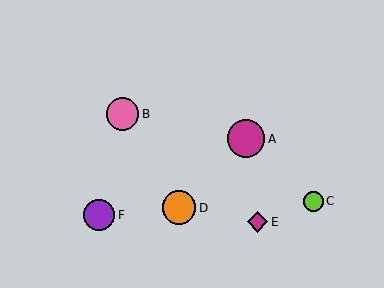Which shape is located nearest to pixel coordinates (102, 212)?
The purple circle (labeled F) at (99, 215) is nearest to that location.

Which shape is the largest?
The magenta circle (labeled A) is the largest.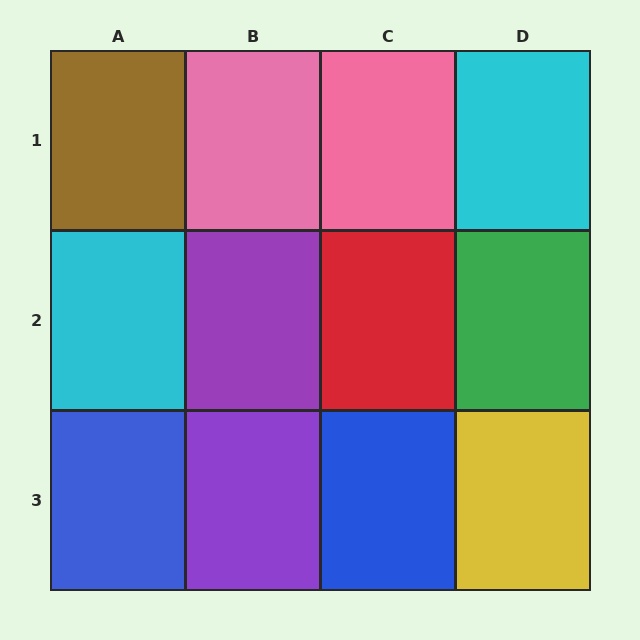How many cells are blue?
2 cells are blue.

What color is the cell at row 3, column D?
Yellow.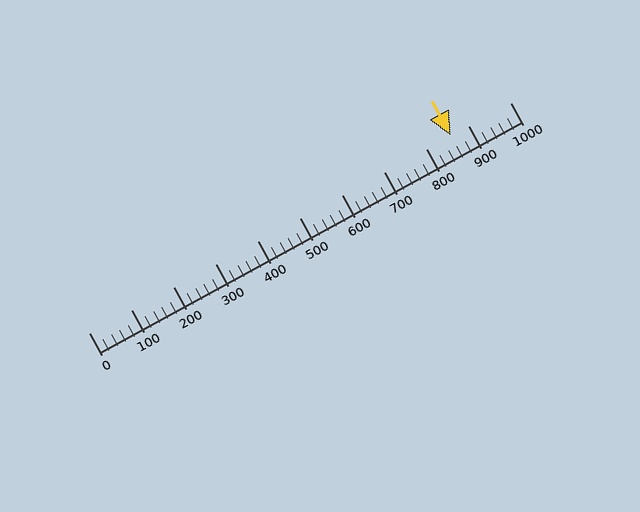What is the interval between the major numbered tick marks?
The major tick marks are spaced 100 units apart.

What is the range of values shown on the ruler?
The ruler shows values from 0 to 1000.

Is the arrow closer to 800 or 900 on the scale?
The arrow is closer to 900.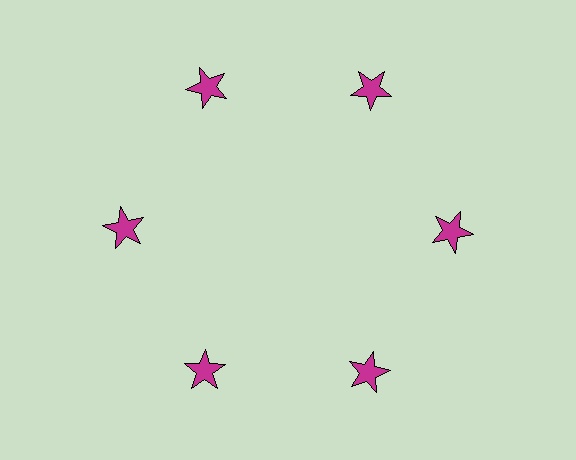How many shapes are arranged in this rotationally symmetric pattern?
There are 6 shapes, arranged in 6 groups of 1.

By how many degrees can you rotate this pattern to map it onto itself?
The pattern maps onto itself every 60 degrees of rotation.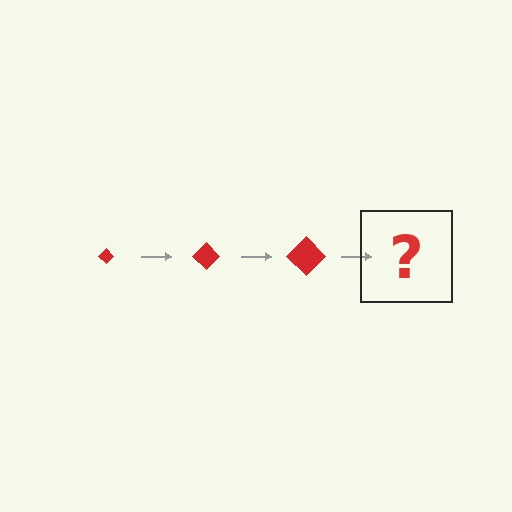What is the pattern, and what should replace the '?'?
The pattern is that the diamond gets progressively larger each step. The '?' should be a red diamond, larger than the previous one.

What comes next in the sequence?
The next element should be a red diamond, larger than the previous one.